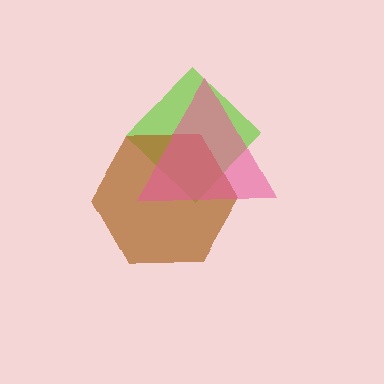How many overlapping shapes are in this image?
There are 3 overlapping shapes in the image.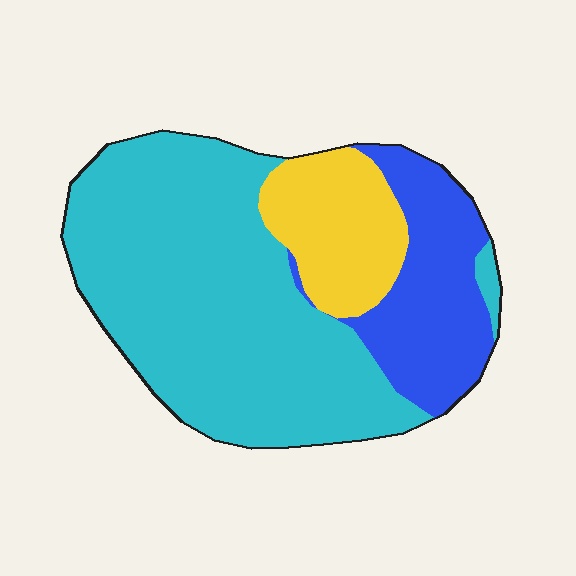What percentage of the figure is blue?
Blue covers 22% of the figure.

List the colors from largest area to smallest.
From largest to smallest: cyan, blue, yellow.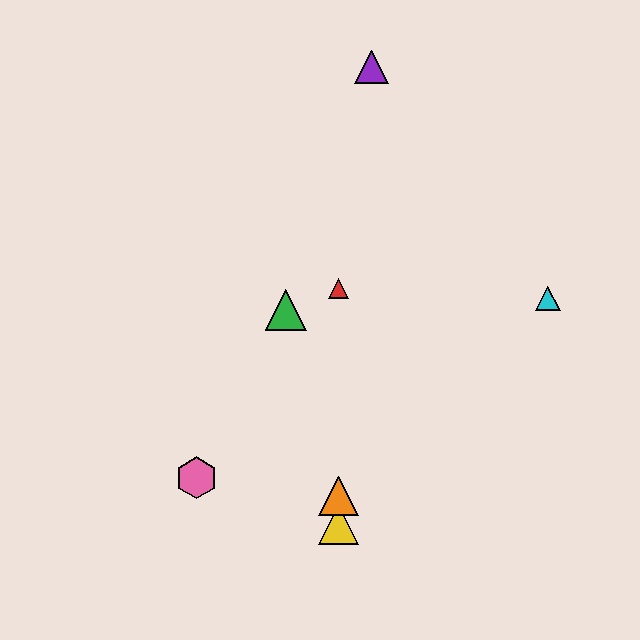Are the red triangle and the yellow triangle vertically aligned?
Yes, both are at x≈339.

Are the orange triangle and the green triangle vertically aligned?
No, the orange triangle is at x≈339 and the green triangle is at x≈286.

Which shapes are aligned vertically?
The red triangle, the blue triangle, the yellow triangle, the orange triangle are aligned vertically.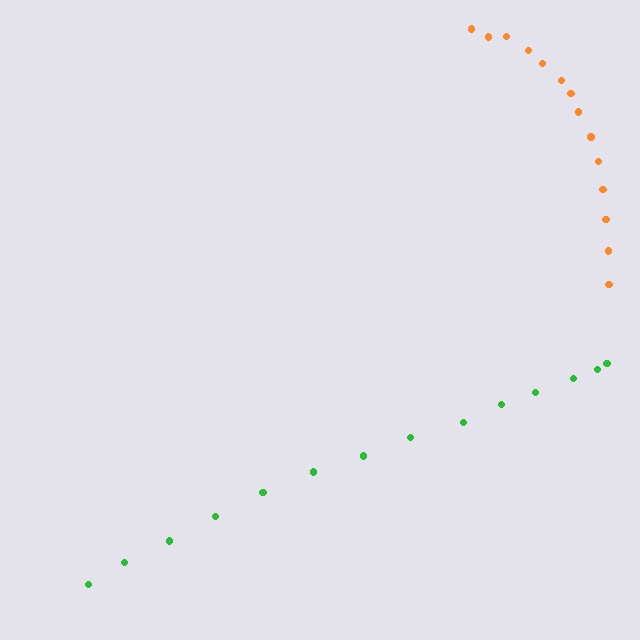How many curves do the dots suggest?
There are 2 distinct paths.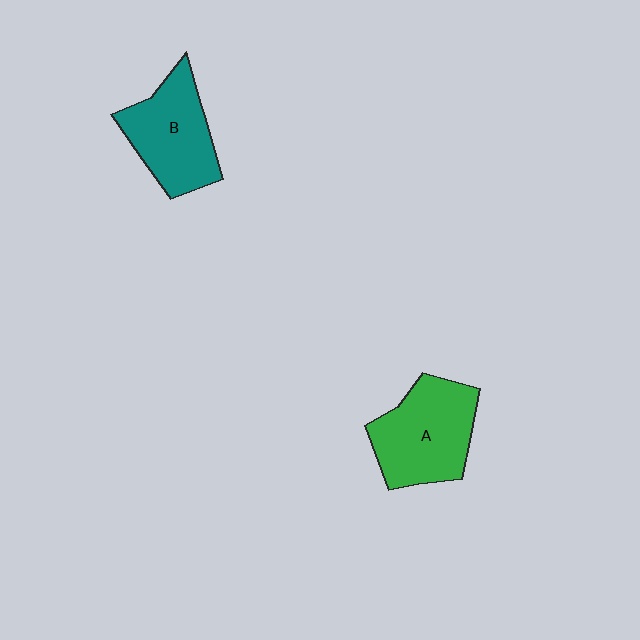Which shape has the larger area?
Shape A (green).